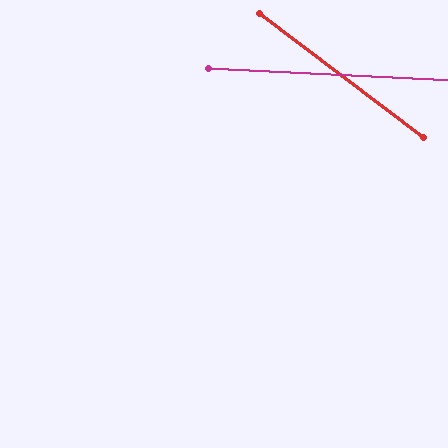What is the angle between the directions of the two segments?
Approximately 34 degrees.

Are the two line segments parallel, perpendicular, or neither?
Neither parallel nor perpendicular — they differ by about 34°.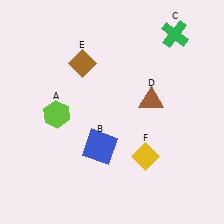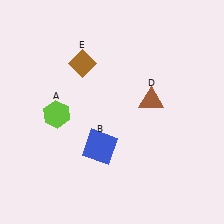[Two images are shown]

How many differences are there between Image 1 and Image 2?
There are 2 differences between the two images.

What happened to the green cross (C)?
The green cross (C) was removed in Image 2. It was in the top-right area of Image 1.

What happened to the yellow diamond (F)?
The yellow diamond (F) was removed in Image 2. It was in the bottom-right area of Image 1.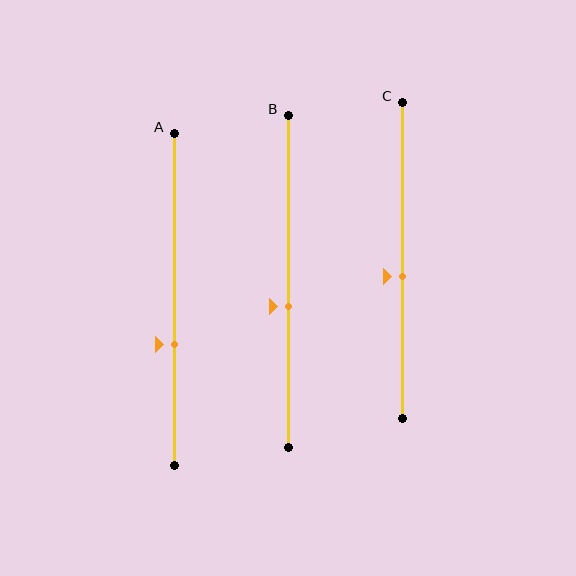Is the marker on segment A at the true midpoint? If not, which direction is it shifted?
No, the marker on segment A is shifted downward by about 13% of the segment length.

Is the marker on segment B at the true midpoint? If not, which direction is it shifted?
No, the marker on segment B is shifted downward by about 8% of the segment length.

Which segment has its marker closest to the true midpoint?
Segment C has its marker closest to the true midpoint.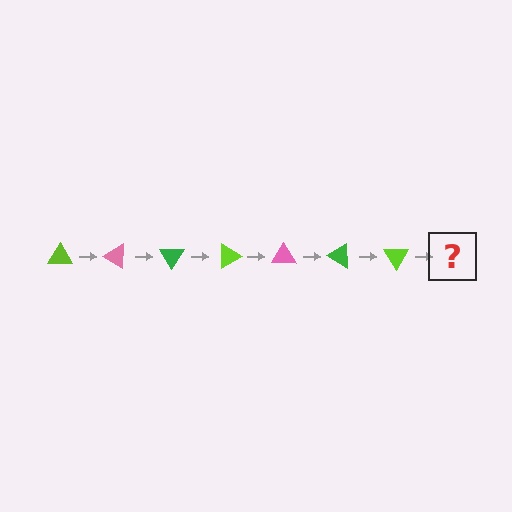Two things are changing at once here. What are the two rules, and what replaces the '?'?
The two rules are that it rotates 30 degrees each step and the color cycles through lime, pink, and green. The '?' should be a pink triangle, rotated 210 degrees from the start.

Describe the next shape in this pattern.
It should be a pink triangle, rotated 210 degrees from the start.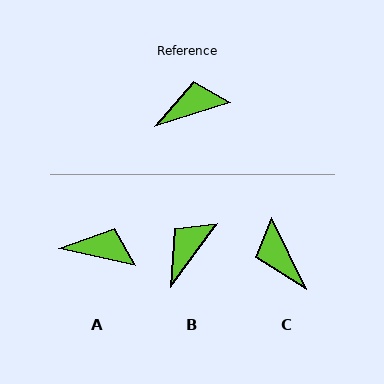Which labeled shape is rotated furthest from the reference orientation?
C, about 98 degrees away.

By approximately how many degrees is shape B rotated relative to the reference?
Approximately 36 degrees counter-clockwise.